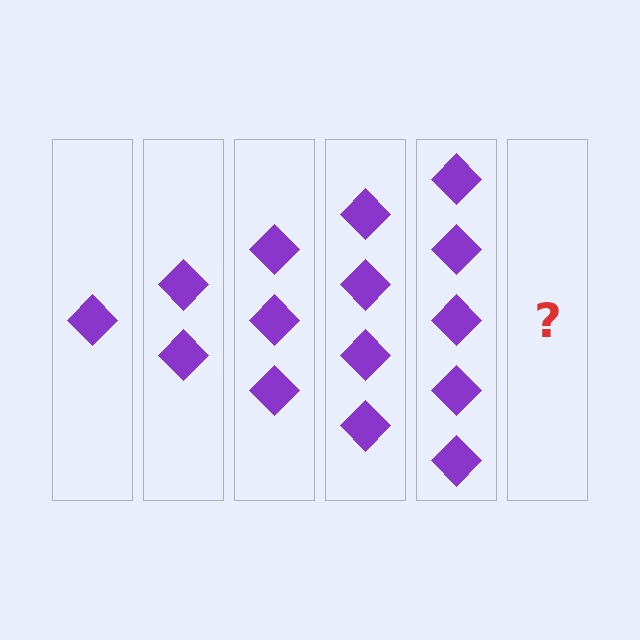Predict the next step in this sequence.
The next step is 6 diamonds.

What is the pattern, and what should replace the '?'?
The pattern is that each step adds one more diamond. The '?' should be 6 diamonds.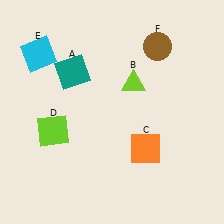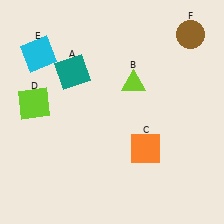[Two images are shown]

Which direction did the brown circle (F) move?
The brown circle (F) moved right.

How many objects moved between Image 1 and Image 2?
2 objects moved between the two images.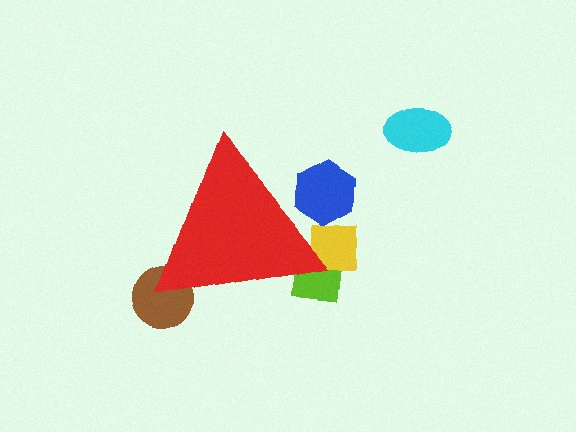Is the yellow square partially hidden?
Yes, the yellow square is partially hidden behind the red triangle.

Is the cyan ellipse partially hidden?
No, the cyan ellipse is fully visible.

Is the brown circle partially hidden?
Yes, the brown circle is partially hidden behind the red triangle.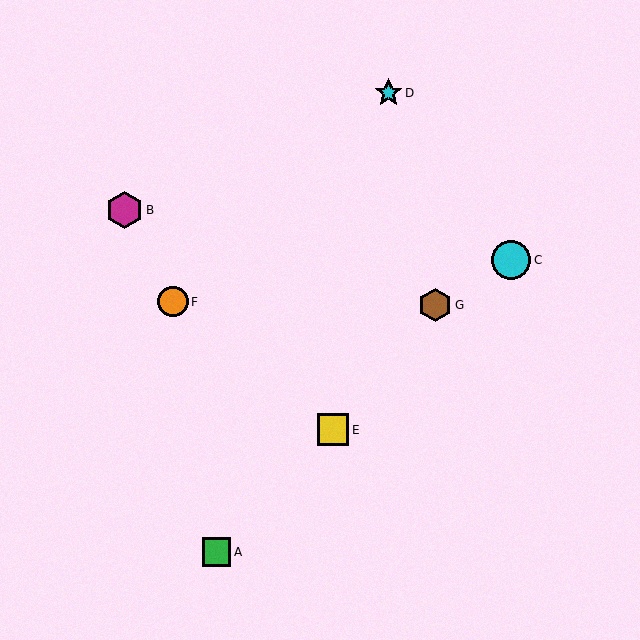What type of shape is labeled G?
Shape G is a brown hexagon.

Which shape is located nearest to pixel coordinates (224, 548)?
The green square (labeled A) at (216, 552) is nearest to that location.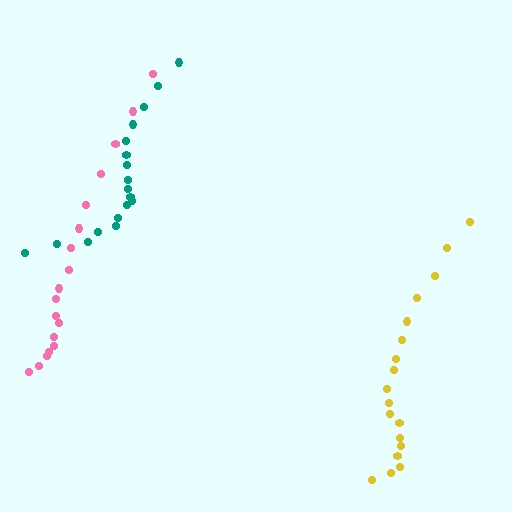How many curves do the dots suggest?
There are 3 distinct paths.